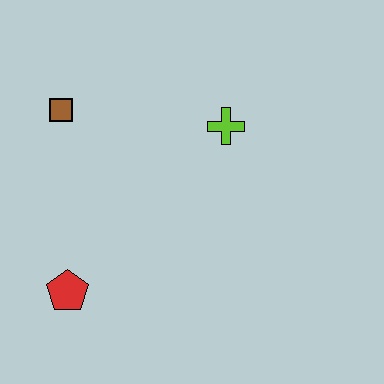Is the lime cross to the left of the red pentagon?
No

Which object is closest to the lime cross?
The brown square is closest to the lime cross.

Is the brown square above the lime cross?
Yes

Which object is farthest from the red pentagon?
The lime cross is farthest from the red pentagon.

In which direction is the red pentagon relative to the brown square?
The red pentagon is below the brown square.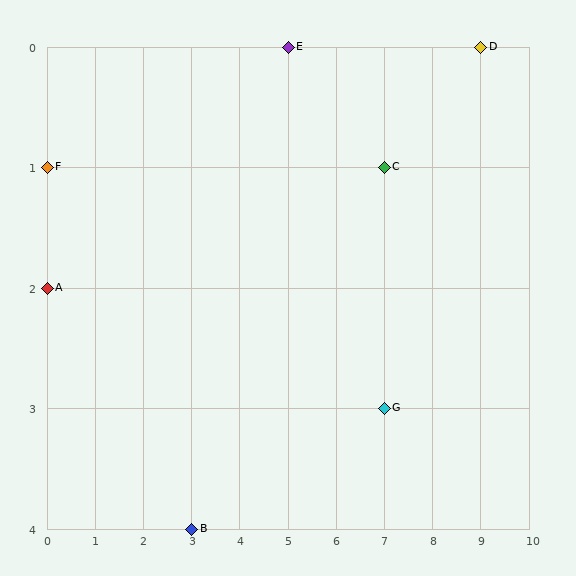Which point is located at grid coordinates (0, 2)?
Point A is at (0, 2).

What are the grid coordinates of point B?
Point B is at grid coordinates (3, 4).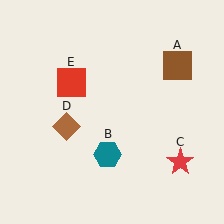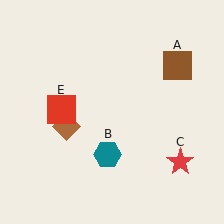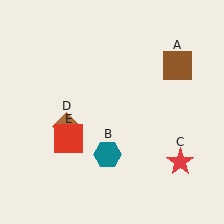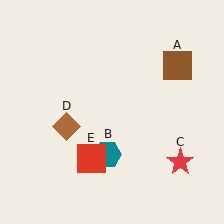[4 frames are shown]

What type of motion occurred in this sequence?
The red square (object E) rotated counterclockwise around the center of the scene.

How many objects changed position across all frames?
1 object changed position: red square (object E).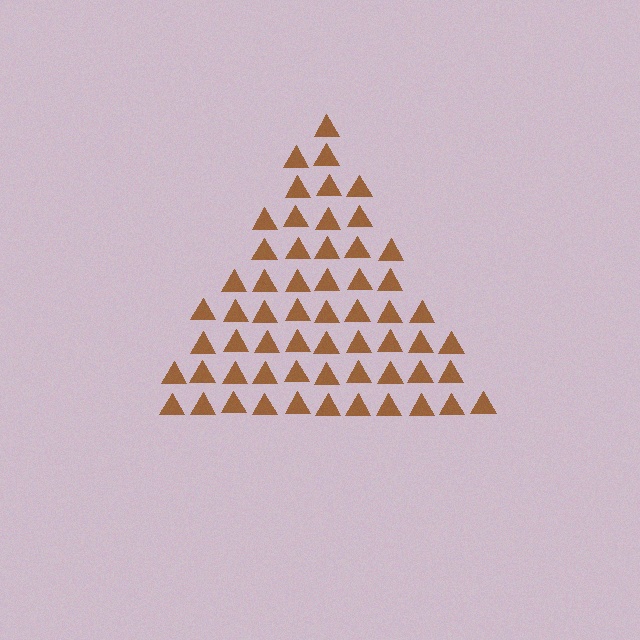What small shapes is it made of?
It is made of small triangles.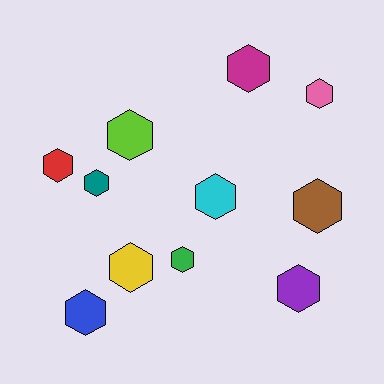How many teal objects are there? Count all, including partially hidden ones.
There is 1 teal object.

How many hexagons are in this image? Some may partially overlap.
There are 11 hexagons.